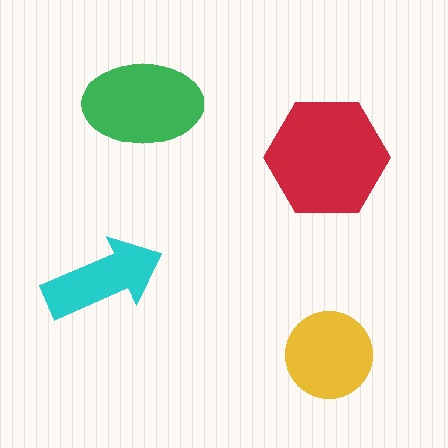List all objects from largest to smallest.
The red hexagon, the green ellipse, the yellow circle, the cyan arrow.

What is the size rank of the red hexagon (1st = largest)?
1st.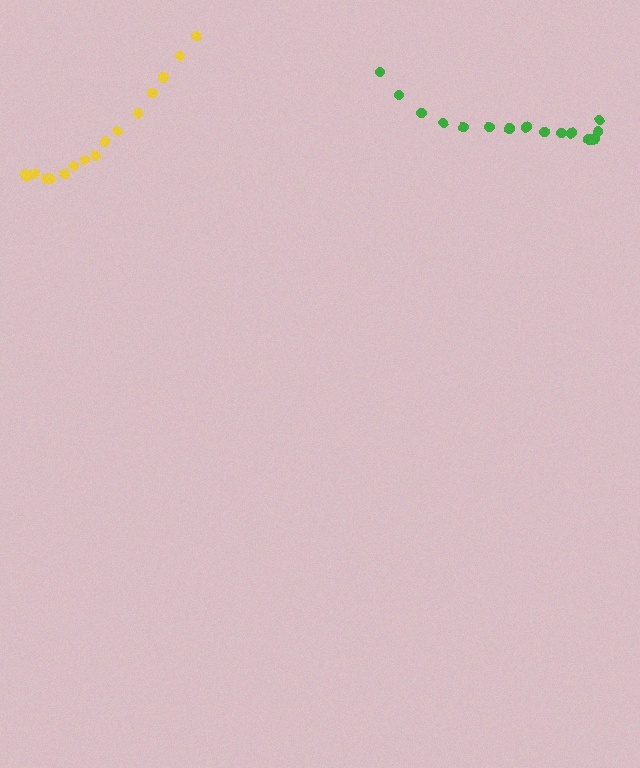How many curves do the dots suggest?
There are 2 distinct paths.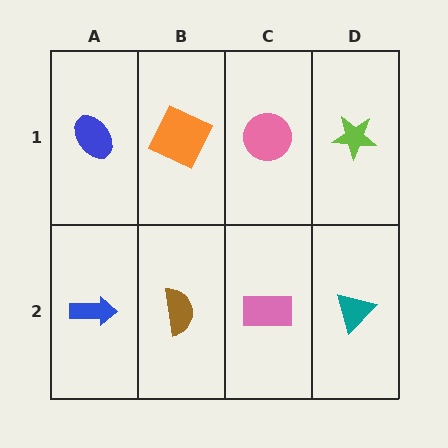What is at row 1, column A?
A blue ellipse.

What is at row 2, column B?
A brown semicircle.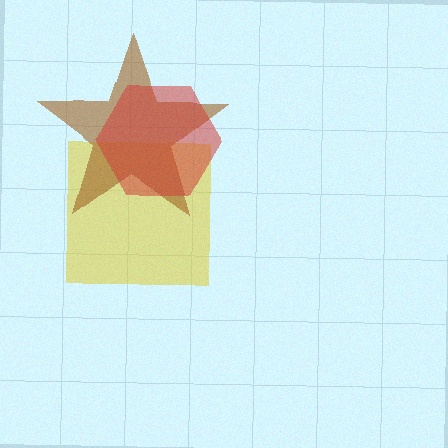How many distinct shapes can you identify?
There are 3 distinct shapes: a yellow square, a brown star, a red hexagon.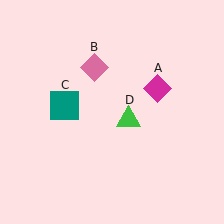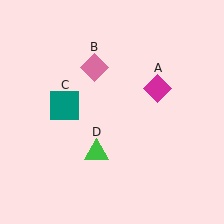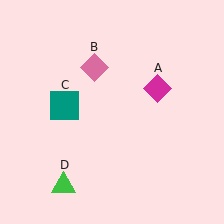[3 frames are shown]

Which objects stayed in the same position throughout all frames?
Magenta diamond (object A) and pink diamond (object B) and teal square (object C) remained stationary.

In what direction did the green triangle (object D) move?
The green triangle (object D) moved down and to the left.